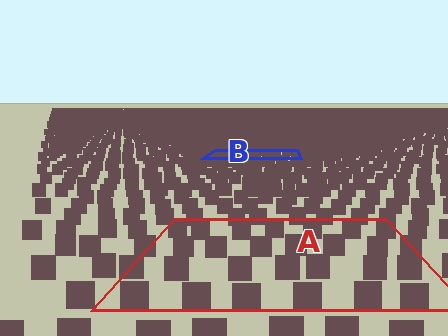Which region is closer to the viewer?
Region A is closer. The texture elements there are larger and more spread out.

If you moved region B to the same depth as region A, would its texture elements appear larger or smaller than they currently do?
They would appear larger. At a closer depth, the same texture elements are projected at a bigger on-screen size.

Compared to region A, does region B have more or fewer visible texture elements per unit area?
Region B has more texture elements per unit area — they are packed more densely because it is farther away.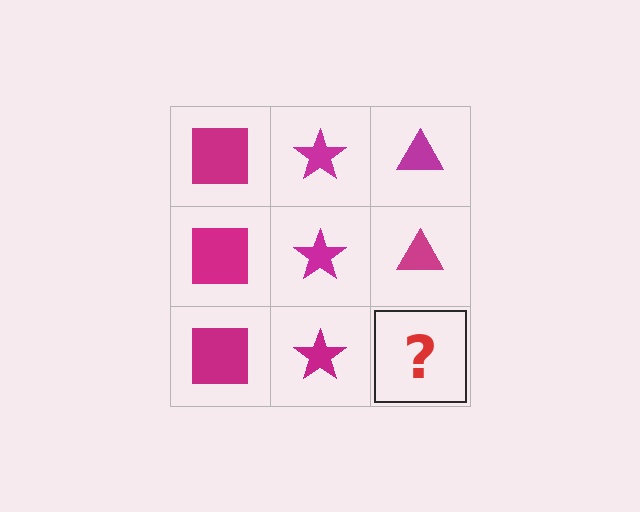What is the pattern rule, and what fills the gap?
The rule is that each column has a consistent shape. The gap should be filled with a magenta triangle.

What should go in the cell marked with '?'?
The missing cell should contain a magenta triangle.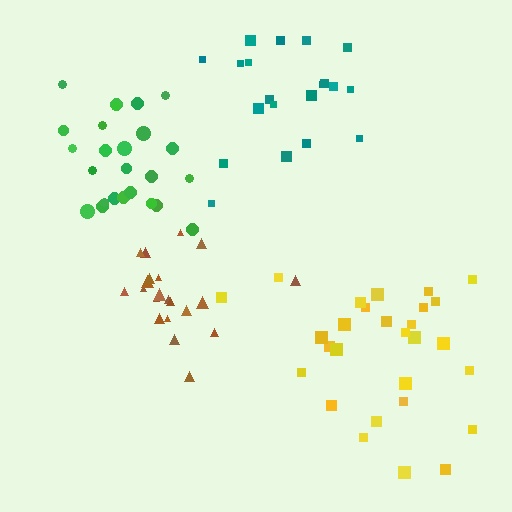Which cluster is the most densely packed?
Green.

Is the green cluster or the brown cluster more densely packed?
Green.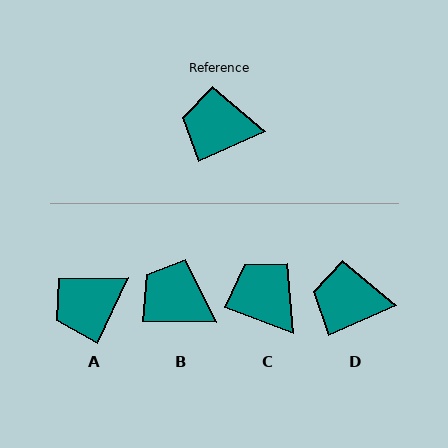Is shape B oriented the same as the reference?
No, it is off by about 24 degrees.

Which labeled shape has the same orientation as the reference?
D.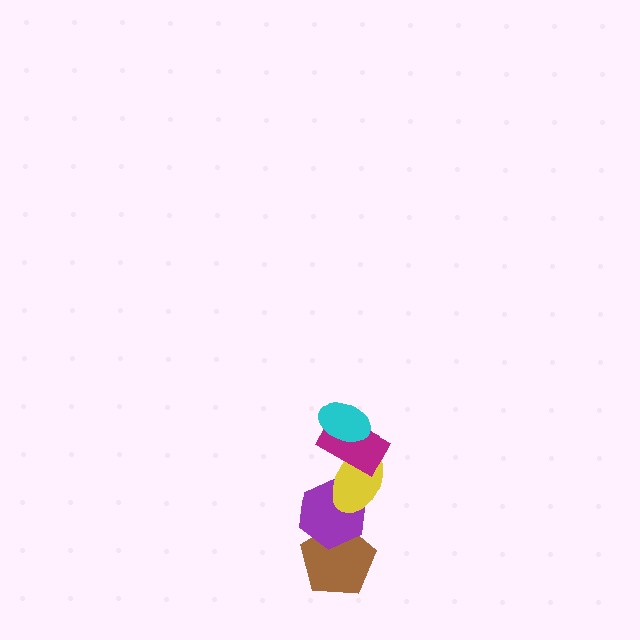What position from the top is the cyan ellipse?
The cyan ellipse is 1st from the top.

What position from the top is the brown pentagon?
The brown pentagon is 5th from the top.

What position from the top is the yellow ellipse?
The yellow ellipse is 3rd from the top.